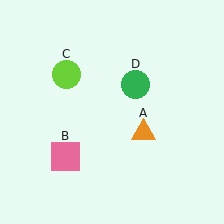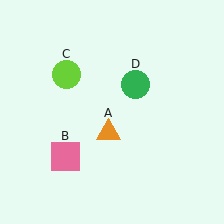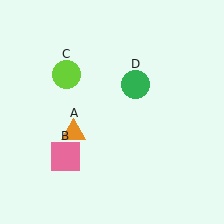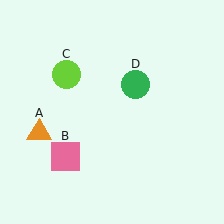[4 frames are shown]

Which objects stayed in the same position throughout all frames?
Pink square (object B) and lime circle (object C) and green circle (object D) remained stationary.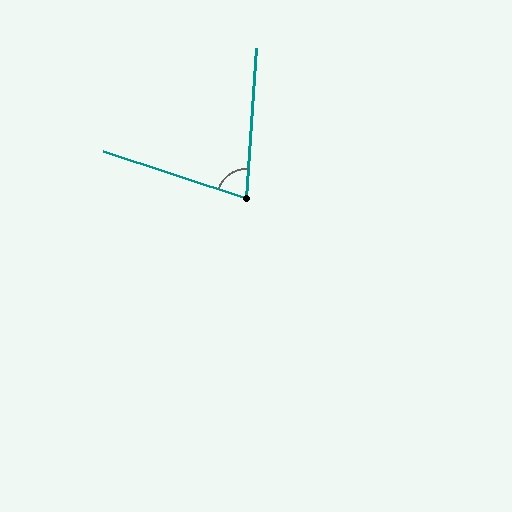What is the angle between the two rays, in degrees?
Approximately 76 degrees.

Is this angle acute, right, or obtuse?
It is acute.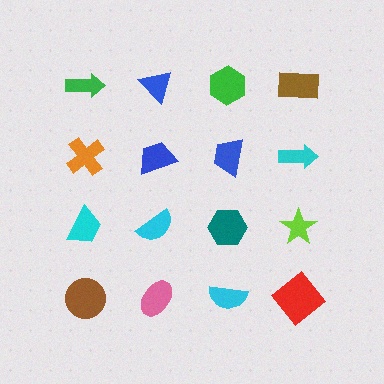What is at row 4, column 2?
A pink ellipse.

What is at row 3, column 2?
A cyan semicircle.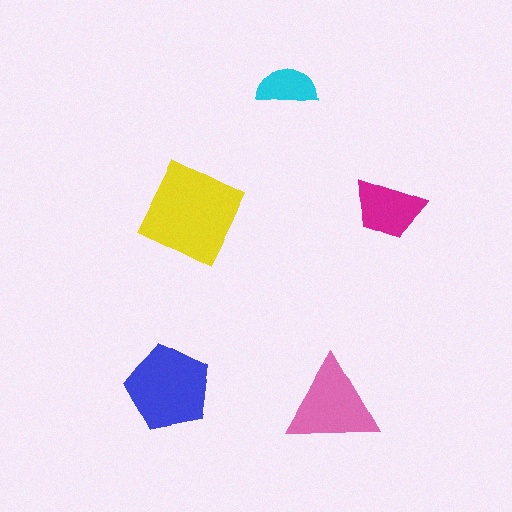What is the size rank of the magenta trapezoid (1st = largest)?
4th.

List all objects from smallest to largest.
The cyan semicircle, the magenta trapezoid, the pink triangle, the blue pentagon, the yellow square.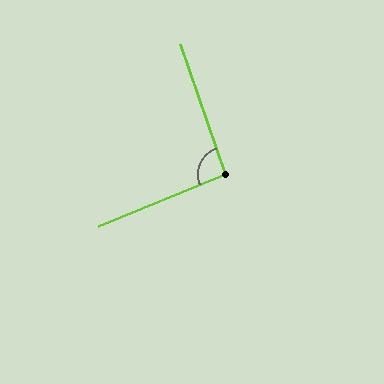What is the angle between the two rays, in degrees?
Approximately 94 degrees.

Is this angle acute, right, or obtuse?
It is approximately a right angle.